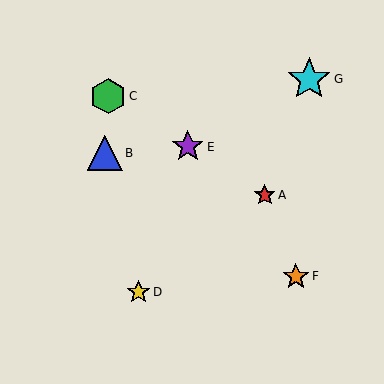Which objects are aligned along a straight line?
Objects A, C, E are aligned along a straight line.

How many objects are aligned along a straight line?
3 objects (A, C, E) are aligned along a straight line.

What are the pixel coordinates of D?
Object D is at (138, 292).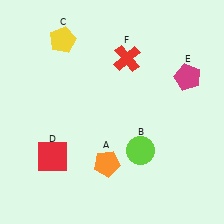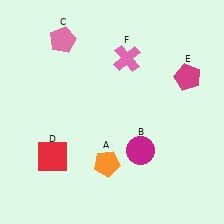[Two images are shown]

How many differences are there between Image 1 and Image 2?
There are 3 differences between the two images.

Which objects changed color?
B changed from lime to magenta. C changed from yellow to pink. F changed from red to pink.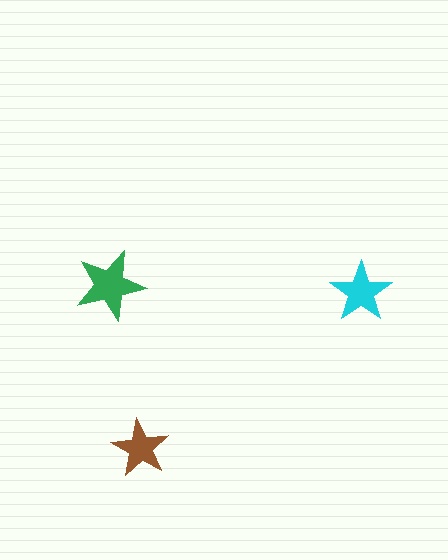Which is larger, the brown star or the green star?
The green one.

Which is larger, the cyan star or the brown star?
The cyan one.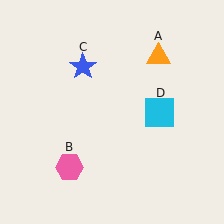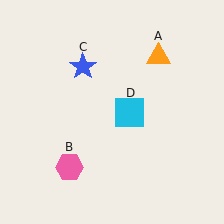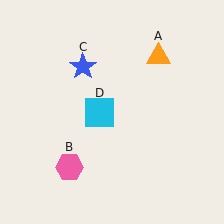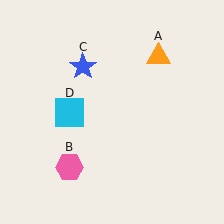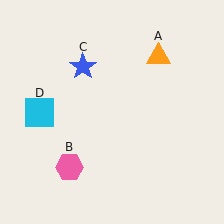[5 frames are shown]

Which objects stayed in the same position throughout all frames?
Orange triangle (object A) and pink hexagon (object B) and blue star (object C) remained stationary.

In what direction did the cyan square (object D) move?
The cyan square (object D) moved left.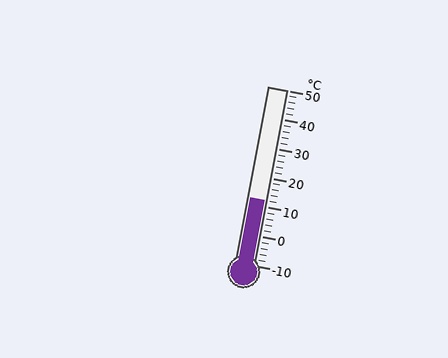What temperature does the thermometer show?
The thermometer shows approximately 12°C.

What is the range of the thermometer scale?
The thermometer scale ranges from -10°C to 50°C.